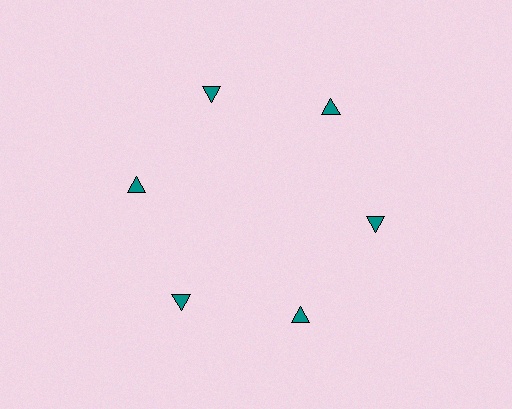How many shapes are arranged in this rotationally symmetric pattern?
There are 6 shapes, arranged in 6 groups of 1.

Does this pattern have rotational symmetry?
Yes, this pattern has 6-fold rotational symmetry. It looks the same after rotating 60 degrees around the center.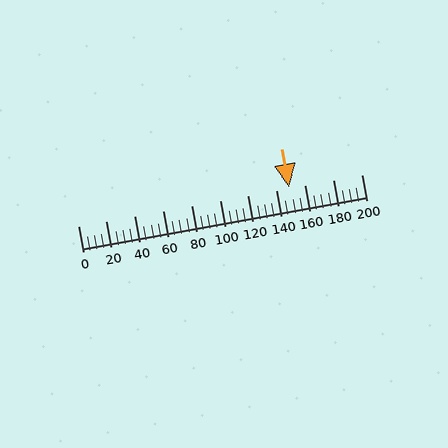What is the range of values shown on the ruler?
The ruler shows values from 0 to 200.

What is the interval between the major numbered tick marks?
The major tick marks are spaced 20 units apart.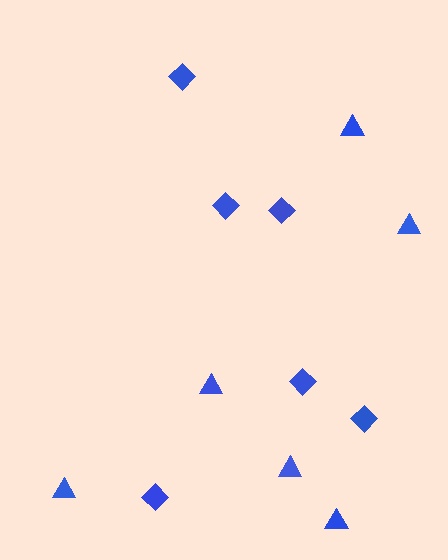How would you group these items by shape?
There are 2 groups: one group of diamonds (6) and one group of triangles (6).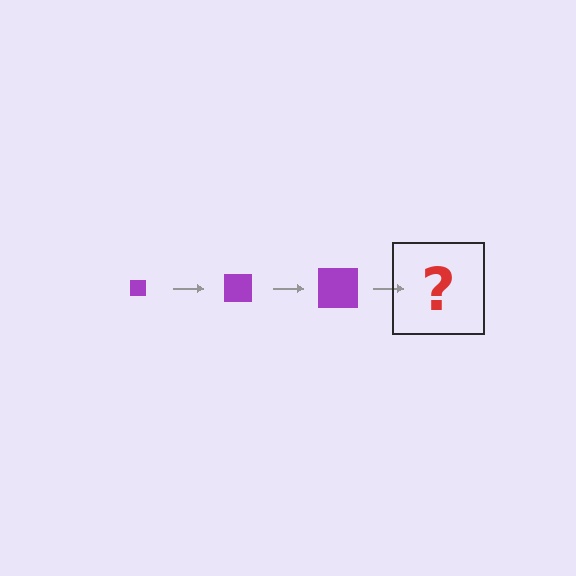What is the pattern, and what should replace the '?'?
The pattern is that the square gets progressively larger each step. The '?' should be a purple square, larger than the previous one.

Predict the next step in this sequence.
The next step is a purple square, larger than the previous one.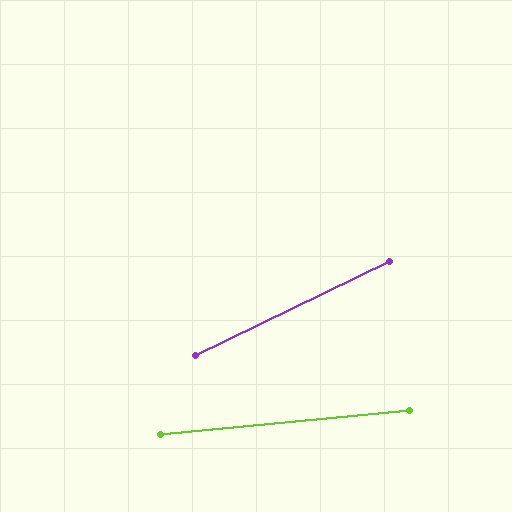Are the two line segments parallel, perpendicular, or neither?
Neither parallel nor perpendicular — they differ by about 20°.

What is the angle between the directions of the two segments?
Approximately 20 degrees.